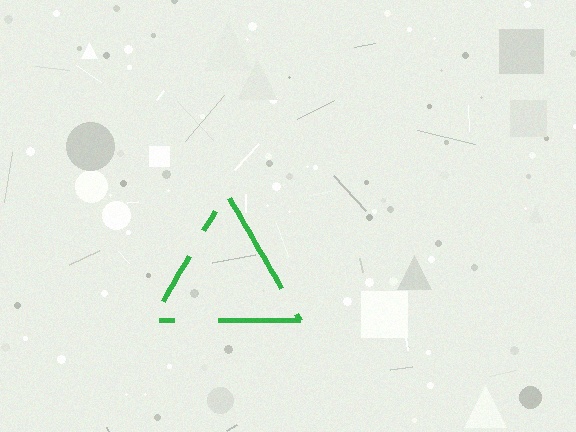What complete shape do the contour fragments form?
The contour fragments form a triangle.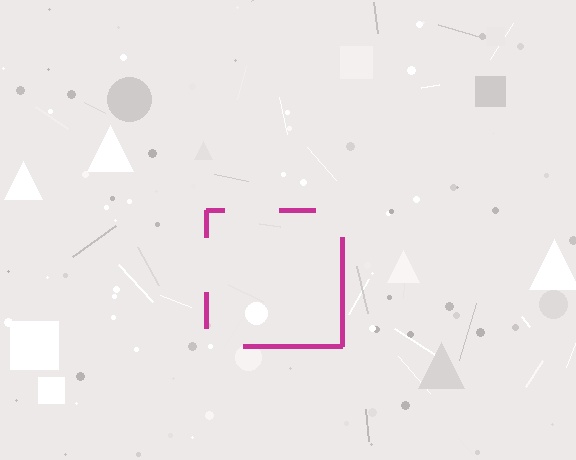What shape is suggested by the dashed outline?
The dashed outline suggests a square.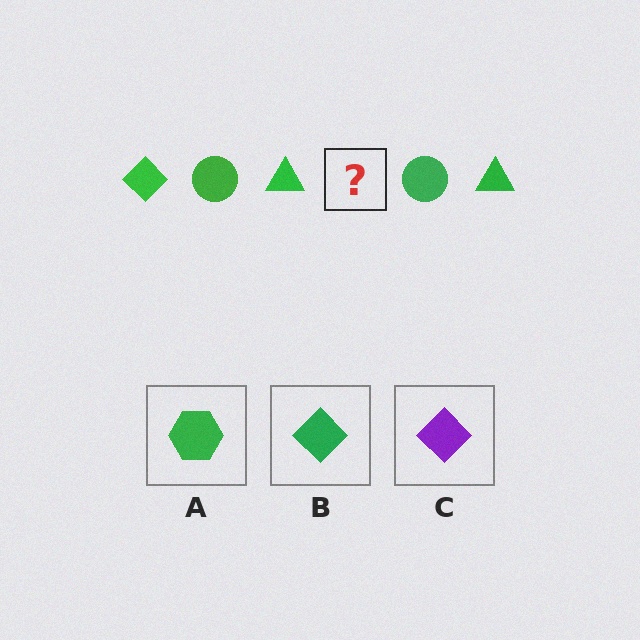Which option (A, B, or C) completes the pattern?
B.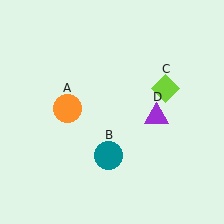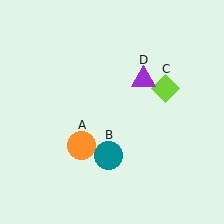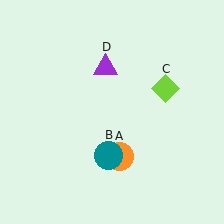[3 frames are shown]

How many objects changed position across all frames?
2 objects changed position: orange circle (object A), purple triangle (object D).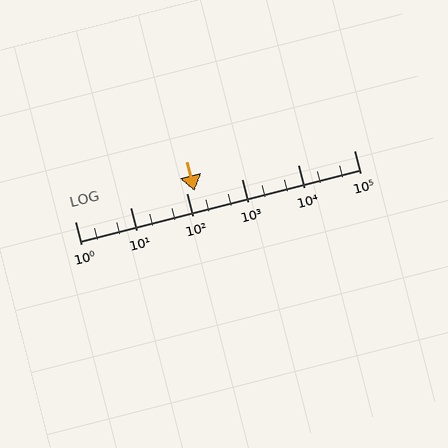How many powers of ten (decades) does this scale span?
The scale spans 5 decades, from 1 to 100000.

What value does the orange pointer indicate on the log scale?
The pointer indicates approximately 140.